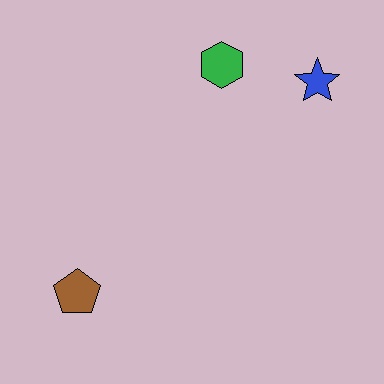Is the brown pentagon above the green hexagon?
No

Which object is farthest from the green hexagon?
The brown pentagon is farthest from the green hexagon.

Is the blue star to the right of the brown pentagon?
Yes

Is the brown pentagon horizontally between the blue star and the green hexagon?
No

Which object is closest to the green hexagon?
The blue star is closest to the green hexagon.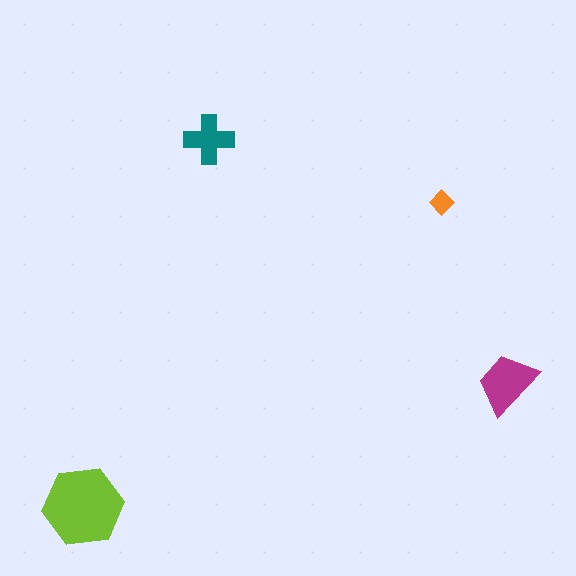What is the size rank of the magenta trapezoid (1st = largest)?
2nd.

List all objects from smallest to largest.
The orange diamond, the teal cross, the magenta trapezoid, the lime hexagon.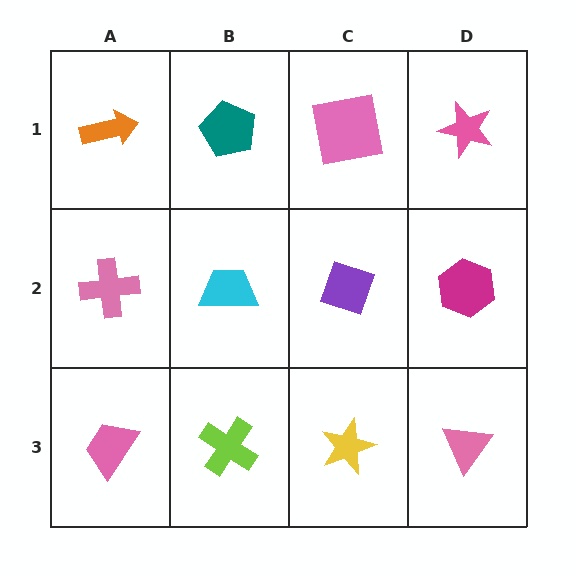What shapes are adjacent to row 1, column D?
A magenta hexagon (row 2, column D), a pink square (row 1, column C).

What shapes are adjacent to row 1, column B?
A cyan trapezoid (row 2, column B), an orange arrow (row 1, column A), a pink square (row 1, column C).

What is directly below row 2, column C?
A yellow star.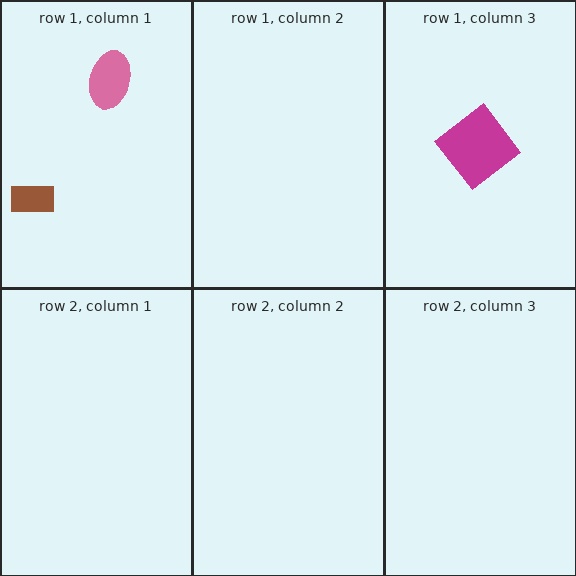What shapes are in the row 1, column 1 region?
The brown rectangle, the pink ellipse.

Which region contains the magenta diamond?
The row 1, column 3 region.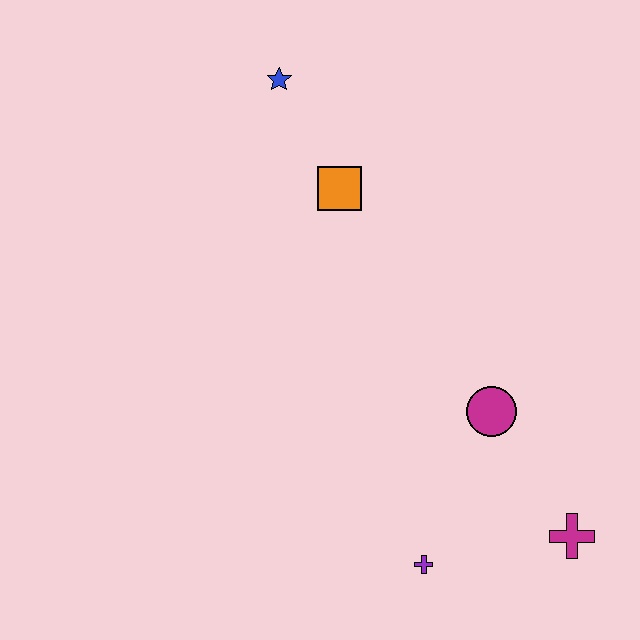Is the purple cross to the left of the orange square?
No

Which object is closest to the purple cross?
The magenta cross is closest to the purple cross.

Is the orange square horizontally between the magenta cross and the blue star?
Yes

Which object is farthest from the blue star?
The magenta cross is farthest from the blue star.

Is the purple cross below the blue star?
Yes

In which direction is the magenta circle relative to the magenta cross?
The magenta circle is above the magenta cross.